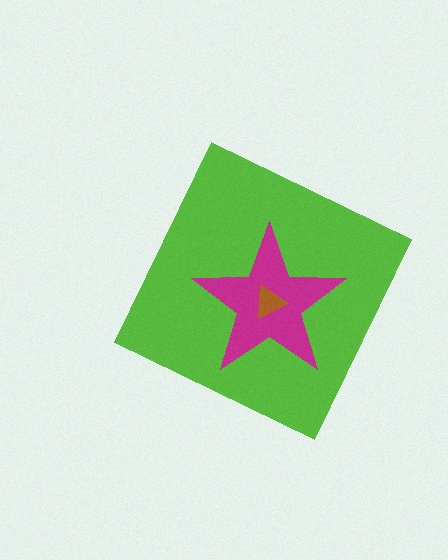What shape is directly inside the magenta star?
The brown triangle.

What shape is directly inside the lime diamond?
The magenta star.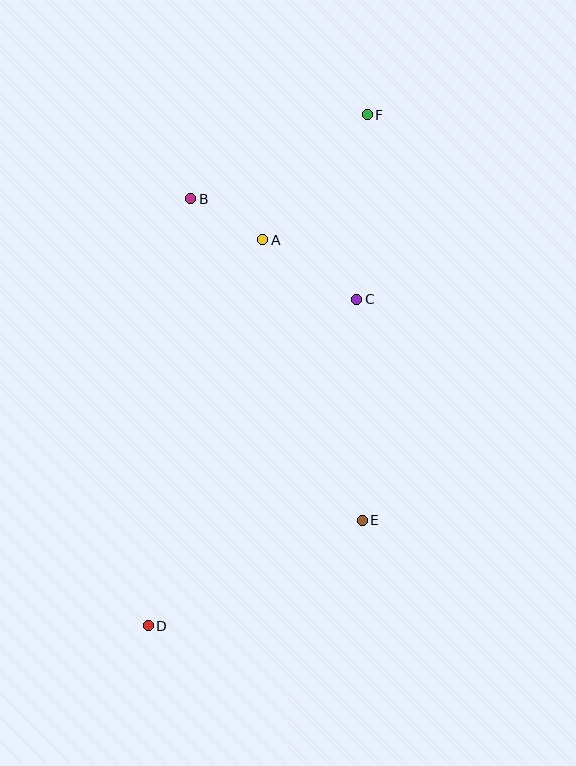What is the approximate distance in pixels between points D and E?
The distance between D and E is approximately 239 pixels.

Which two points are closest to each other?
Points A and B are closest to each other.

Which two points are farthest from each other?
Points D and F are farthest from each other.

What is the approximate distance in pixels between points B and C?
The distance between B and C is approximately 194 pixels.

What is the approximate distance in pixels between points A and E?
The distance between A and E is approximately 297 pixels.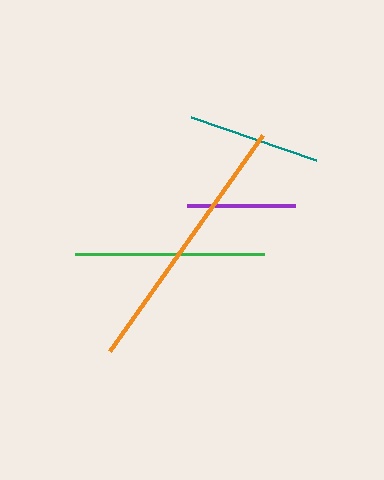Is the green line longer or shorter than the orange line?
The orange line is longer than the green line.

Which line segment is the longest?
The orange line is the longest at approximately 264 pixels.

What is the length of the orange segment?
The orange segment is approximately 264 pixels long.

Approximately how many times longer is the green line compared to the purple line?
The green line is approximately 1.7 times the length of the purple line.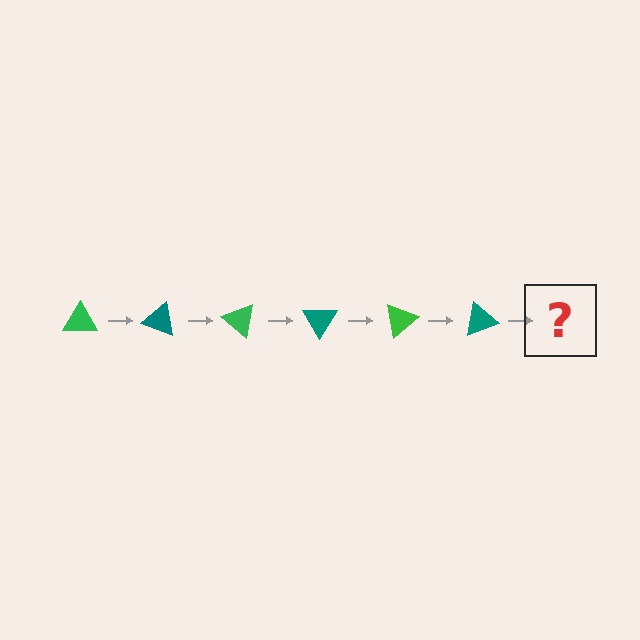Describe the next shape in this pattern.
It should be a green triangle, rotated 120 degrees from the start.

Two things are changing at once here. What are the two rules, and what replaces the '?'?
The two rules are that it rotates 20 degrees each step and the color cycles through green and teal. The '?' should be a green triangle, rotated 120 degrees from the start.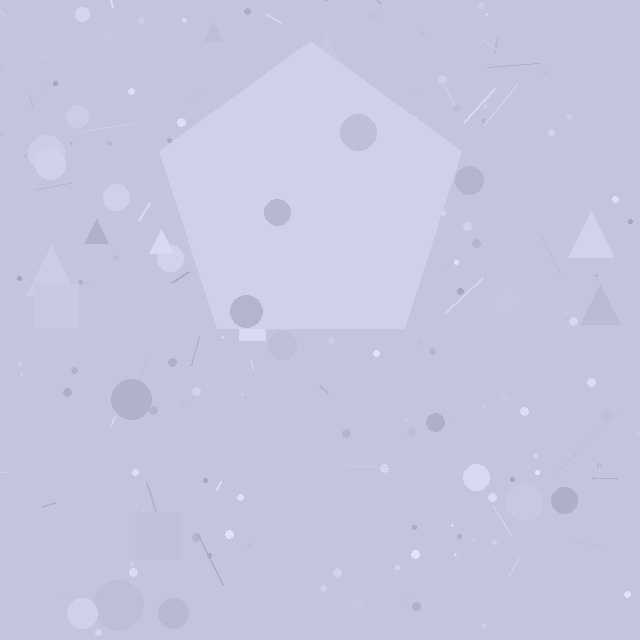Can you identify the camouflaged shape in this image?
The camouflaged shape is a pentagon.